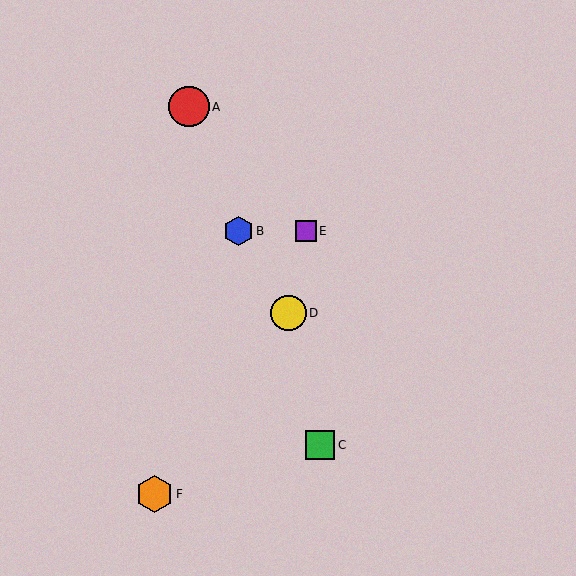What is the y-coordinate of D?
Object D is at y≈313.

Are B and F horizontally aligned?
No, B is at y≈231 and F is at y≈494.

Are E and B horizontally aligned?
Yes, both are at y≈231.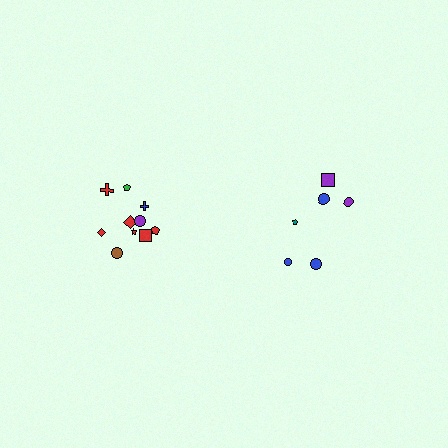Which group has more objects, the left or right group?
The left group.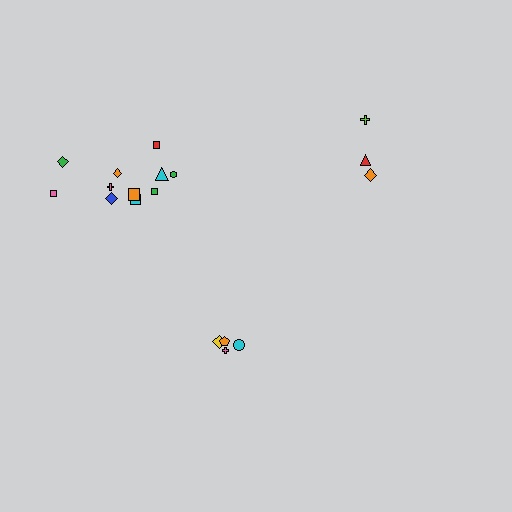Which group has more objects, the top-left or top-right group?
The top-left group.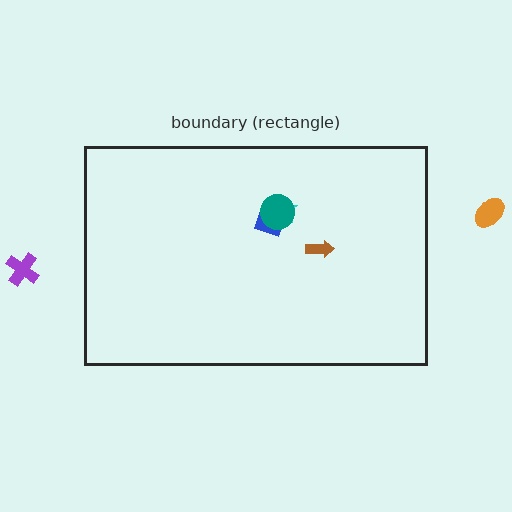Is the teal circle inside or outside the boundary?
Inside.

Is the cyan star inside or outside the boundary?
Inside.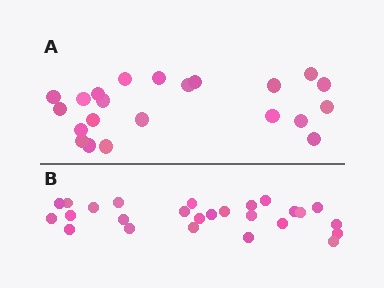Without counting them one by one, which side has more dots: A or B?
Region B (the bottom region) has more dots.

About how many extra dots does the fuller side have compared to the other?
Region B has about 4 more dots than region A.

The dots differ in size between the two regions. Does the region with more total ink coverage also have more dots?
No. Region A has more total ink coverage because its dots are larger, but region B actually contains more individual dots. Total area can be misleading — the number of items is what matters here.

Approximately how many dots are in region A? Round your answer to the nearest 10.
About 20 dots. (The exact count is 22, which rounds to 20.)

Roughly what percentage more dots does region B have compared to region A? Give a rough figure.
About 20% more.